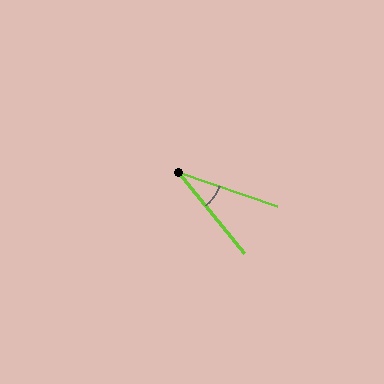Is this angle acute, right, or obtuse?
It is acute.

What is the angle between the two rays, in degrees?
Approximately 32 degrees.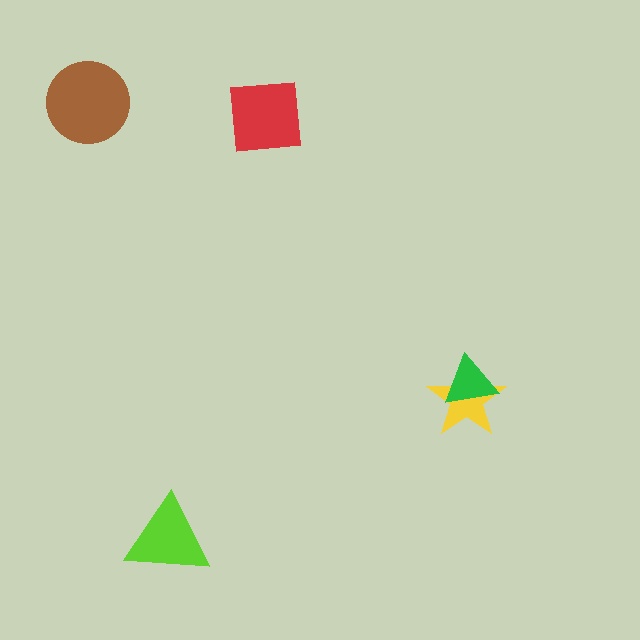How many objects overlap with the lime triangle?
0 objects overlap with the lime triangle.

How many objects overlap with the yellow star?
1 object overlaps with the yellow star.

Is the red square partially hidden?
No, no other shape covers it.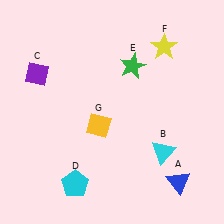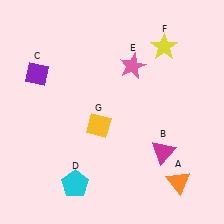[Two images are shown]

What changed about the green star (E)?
In Image 1, E is green. In Image 2, it changed to pink.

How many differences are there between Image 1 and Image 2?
There are 3 differences between the two images.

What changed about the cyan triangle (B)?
In Image 1, B is cyan. In Image 2, it changed to magenta.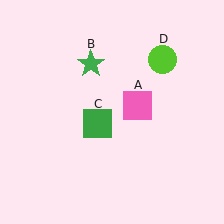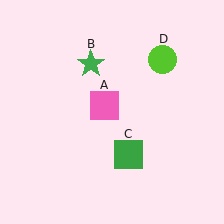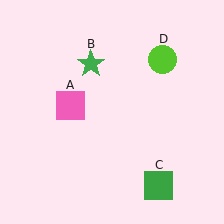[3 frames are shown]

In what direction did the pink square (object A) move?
The pink square (object A) moved left.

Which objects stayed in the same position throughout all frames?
Green star (object B) and lime circle (object D) remained stationary.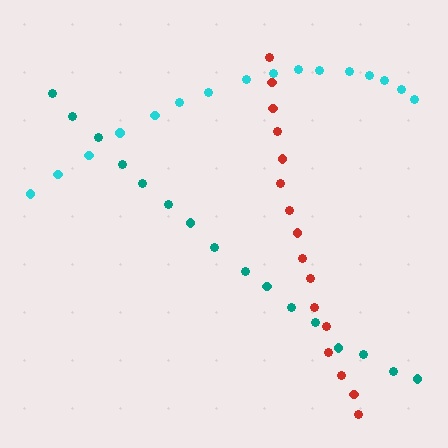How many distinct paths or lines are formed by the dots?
There are 3 distinct paths.